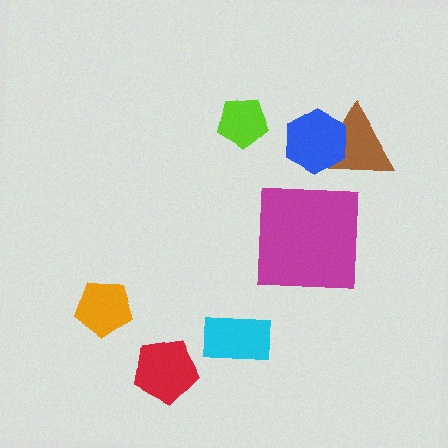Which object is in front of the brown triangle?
The blue hexagon is in front of the brown triangle.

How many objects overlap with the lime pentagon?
0 objects overlap with the lime pentagon.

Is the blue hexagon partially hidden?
No, no other shape covers it.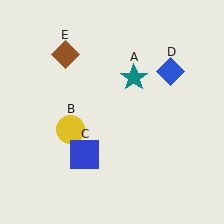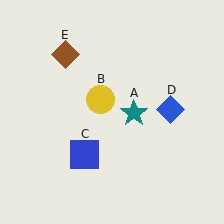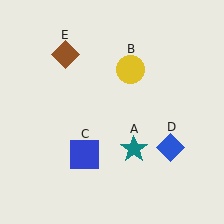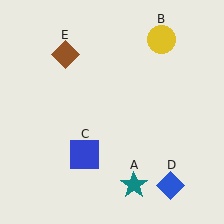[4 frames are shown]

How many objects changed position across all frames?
3 objects changed position: teal star (object A), yellow circle (object B), blue diamond (object D).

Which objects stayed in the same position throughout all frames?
Blue square (object C) and brown diamond (object E) remained stationary.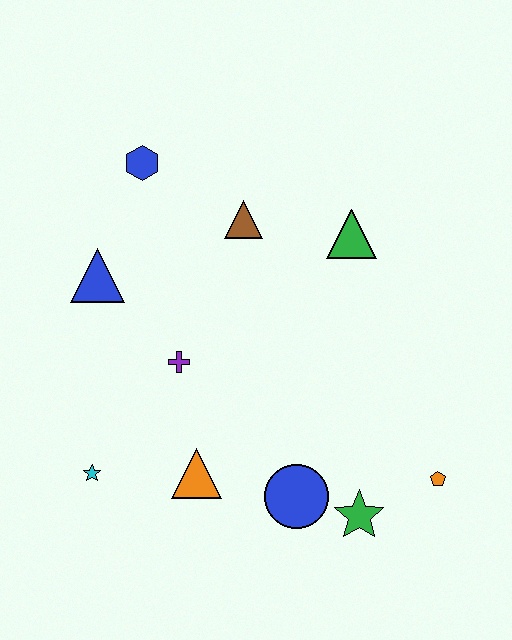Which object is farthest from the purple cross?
The orange pentagon is farthest from the purple cross.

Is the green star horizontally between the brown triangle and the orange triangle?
No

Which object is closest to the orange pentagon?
The green star is closest to the orange pentagon.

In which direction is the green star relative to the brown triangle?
The green star is below the brown triangle.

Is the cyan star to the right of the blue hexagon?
No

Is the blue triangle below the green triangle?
Yes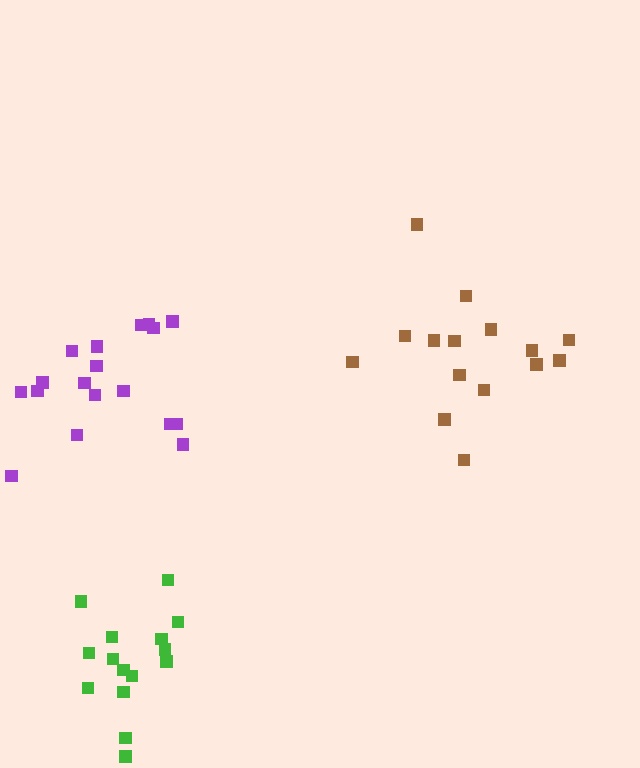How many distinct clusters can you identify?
There are 3 distinct clusters.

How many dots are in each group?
Group 1: 15 dots, Group 2: 18 dots, Group 3: 15 dots (48 total).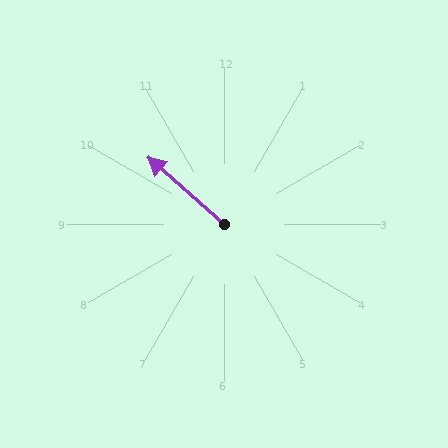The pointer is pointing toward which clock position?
Roughly 10 o'clock.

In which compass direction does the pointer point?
Northwest.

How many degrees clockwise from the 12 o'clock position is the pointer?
Approximately 311 degrees.